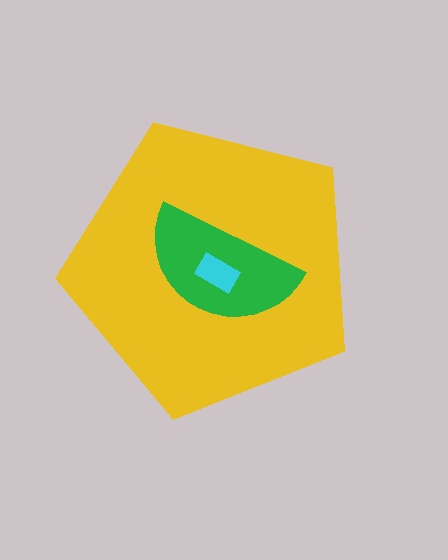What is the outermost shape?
The yellow pentagon.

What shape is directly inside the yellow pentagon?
The green semicircle.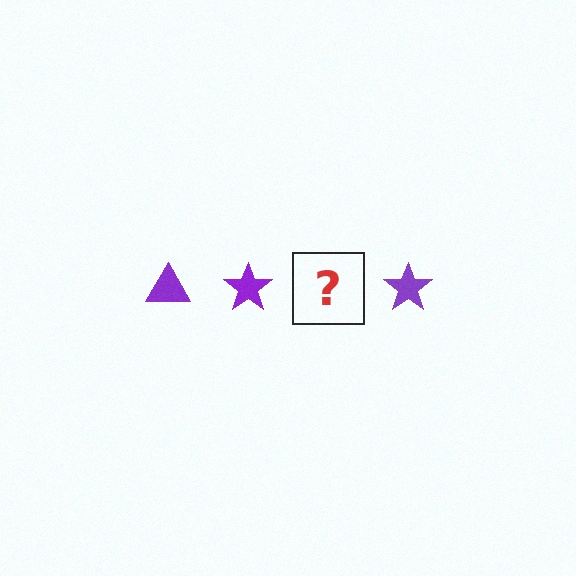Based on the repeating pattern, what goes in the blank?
The blank should be a purple triangle.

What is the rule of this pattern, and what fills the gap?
The rule is that the pattern cycles through triangle, star shapes in purple. The gap should be filled with a purple triangle.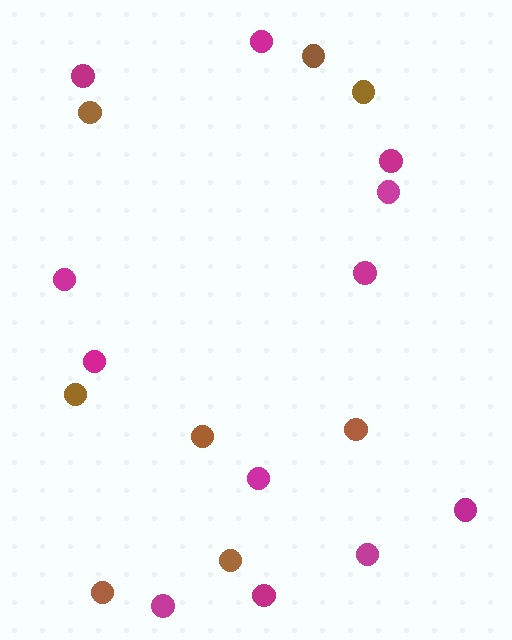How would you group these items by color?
There are 2 groups: one group of magenta circles (12) and one group of brown circles (8).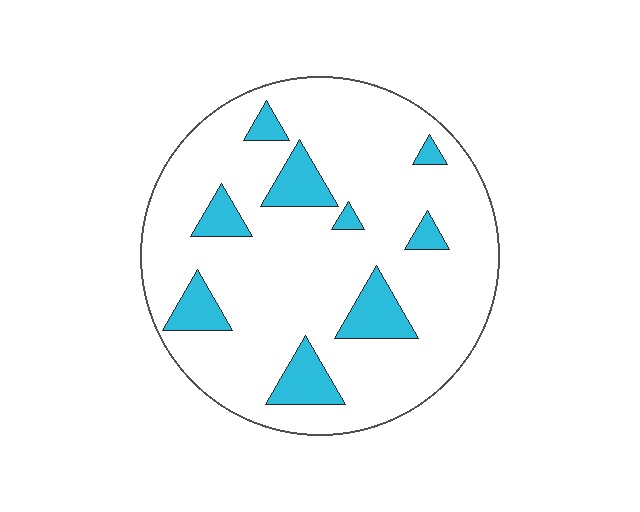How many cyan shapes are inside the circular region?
9.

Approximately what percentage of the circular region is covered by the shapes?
Approximately 15%.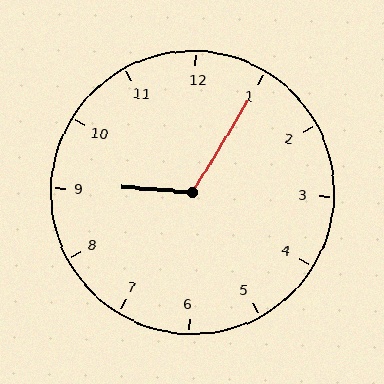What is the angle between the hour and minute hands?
Approximately 118 degrees.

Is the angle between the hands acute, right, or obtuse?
It is obtuse.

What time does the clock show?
9:05.